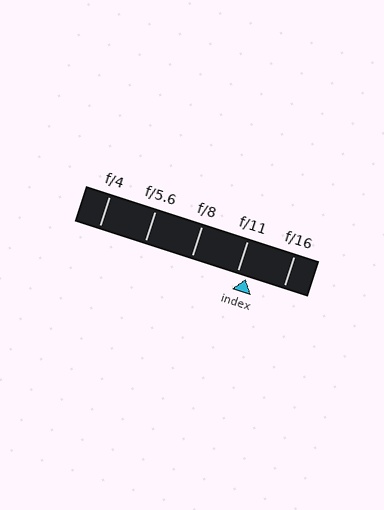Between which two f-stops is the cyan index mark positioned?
The index mark is between f/11 and f/16.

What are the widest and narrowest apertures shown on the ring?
The widest aperture shown is f/4 and the narrowest is f/16.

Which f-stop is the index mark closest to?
The index mark is closest to f/11.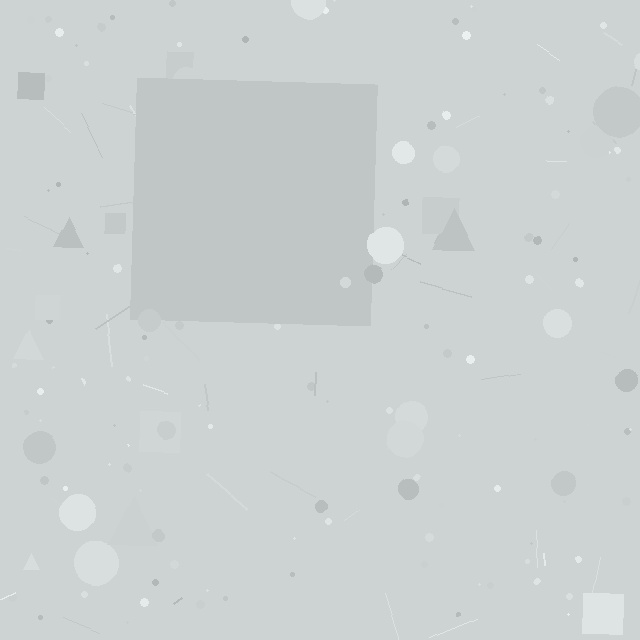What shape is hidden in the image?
A square is hidden in the image.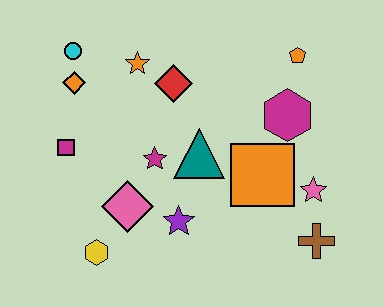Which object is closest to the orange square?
The pink star is closest to the orange square.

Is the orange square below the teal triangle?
Yes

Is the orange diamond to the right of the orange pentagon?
No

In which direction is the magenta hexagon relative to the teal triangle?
The magenta hexagon is to the right of the teal triangle.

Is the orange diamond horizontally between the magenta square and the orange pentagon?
Yes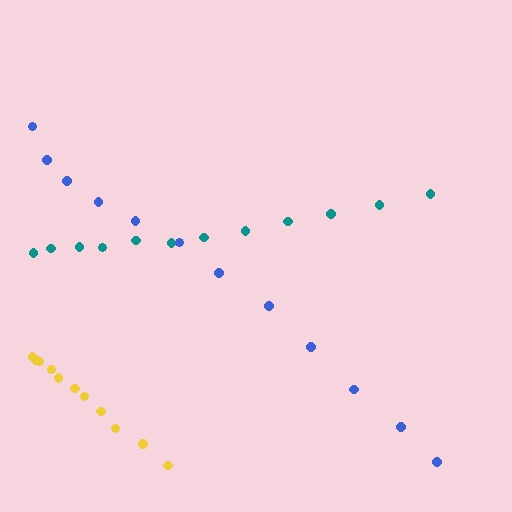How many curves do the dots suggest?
There are 3 distinct paths.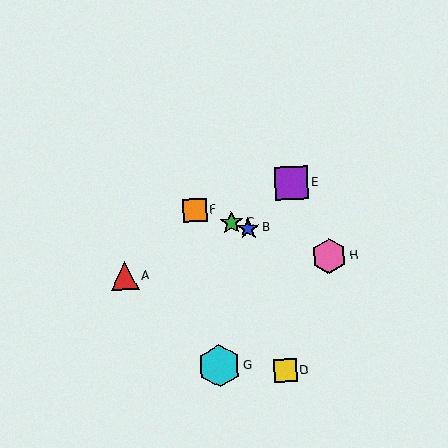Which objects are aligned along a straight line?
Objects B, C, F, H are aligned along a straight line.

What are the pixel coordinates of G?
Object G is at (219, 366).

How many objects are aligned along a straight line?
4 objects (B, C, F, H) are aligned along a straight line.